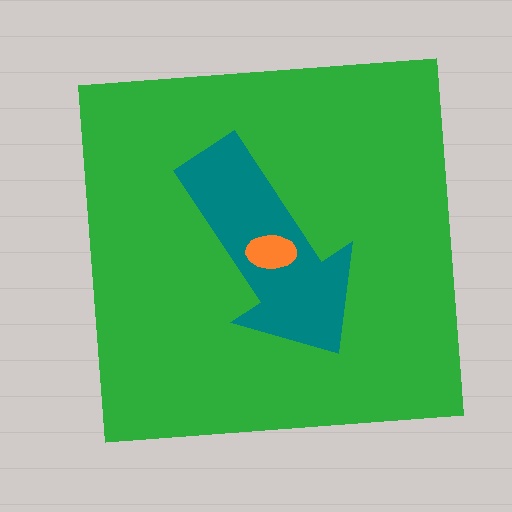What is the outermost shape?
The green square.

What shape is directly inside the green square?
The teal arrow.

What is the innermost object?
The orange ellipse.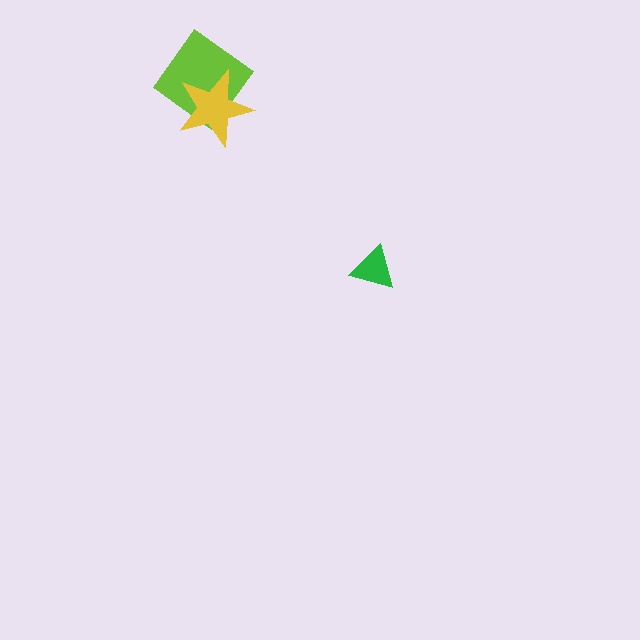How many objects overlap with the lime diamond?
1 object overlaps with the lime diamond.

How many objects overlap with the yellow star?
1 object overlaps with the yellow star.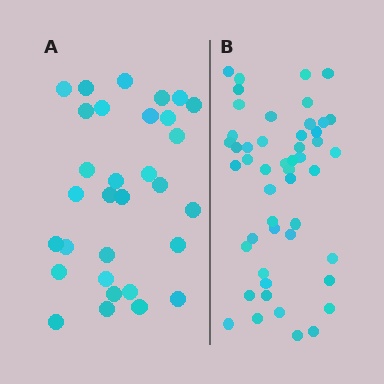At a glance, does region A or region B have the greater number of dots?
Region B (the right region) has more dots.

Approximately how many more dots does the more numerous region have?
Region B has approximately 20 more dots than region A.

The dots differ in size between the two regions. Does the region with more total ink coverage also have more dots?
No. Region A has more total ink coverage because its dots are larger, but region B actually contains more individual dots. Total area can be misleading — the number of items is what matters here.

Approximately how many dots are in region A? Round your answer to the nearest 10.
About 30 dots. (The exact count is 31, which rounds to 30.)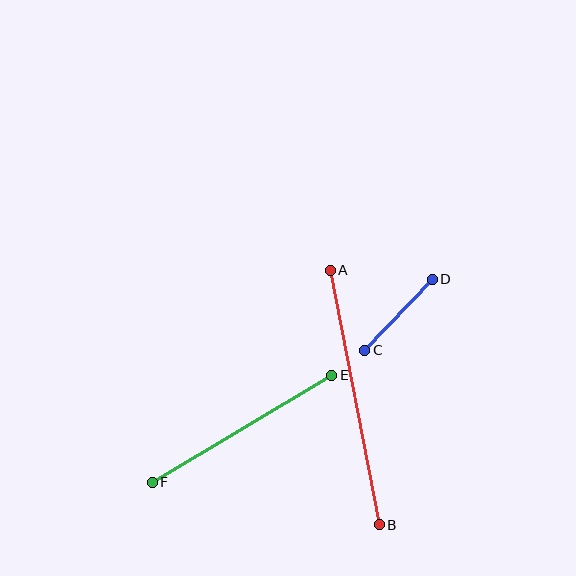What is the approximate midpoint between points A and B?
The midpoint is at approximately (355, 397) pixels.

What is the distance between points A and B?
The distance is approximately 259 pixels.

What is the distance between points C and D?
The distance is approximately 98 pixels.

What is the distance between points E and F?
The distance is approximately 209 pixels.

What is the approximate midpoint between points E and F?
The midpoint is at approximately (242, 429) pixels.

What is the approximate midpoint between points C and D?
The midpoint is at approximately (398, 315) pixels.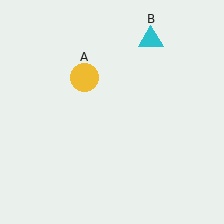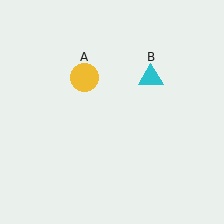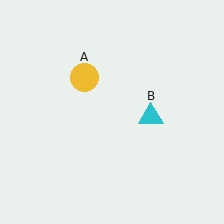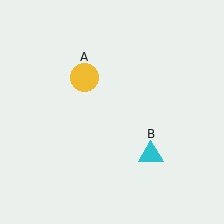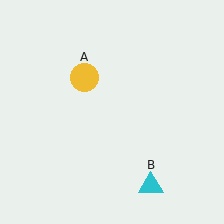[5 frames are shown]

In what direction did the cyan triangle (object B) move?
The cyan triangle (object B) moved down.